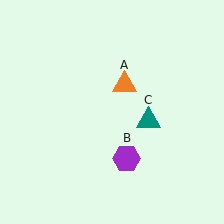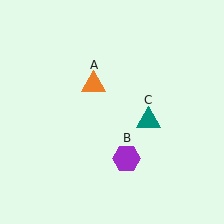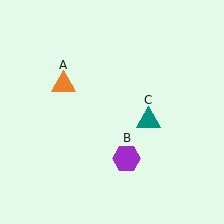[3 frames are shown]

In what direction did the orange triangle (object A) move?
The orange triangle (object A) moved left.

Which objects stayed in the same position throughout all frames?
Purple hexagon (object B) and teal triangle (object C) remained stationary.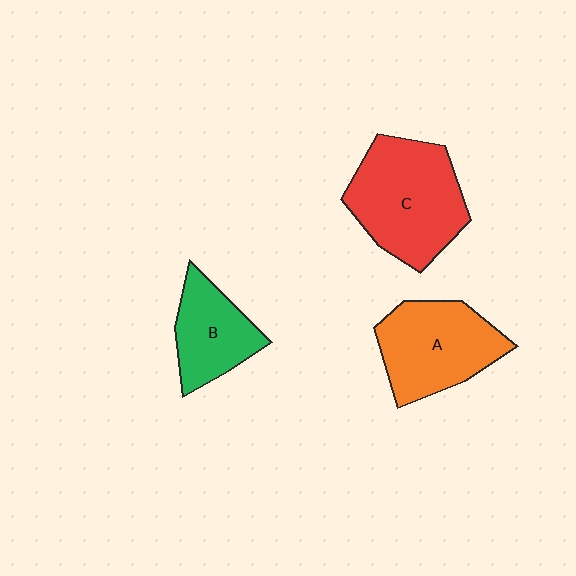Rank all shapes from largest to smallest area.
From largest to smallest: C (red), A (orange), B (green).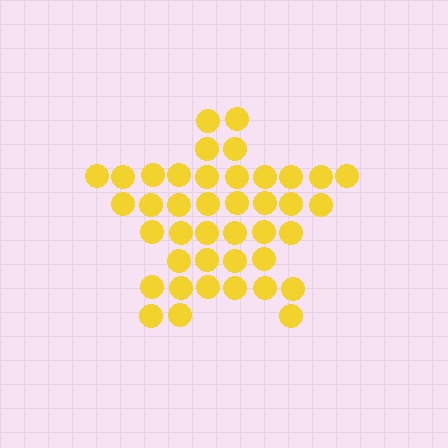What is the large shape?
The large shape is a star.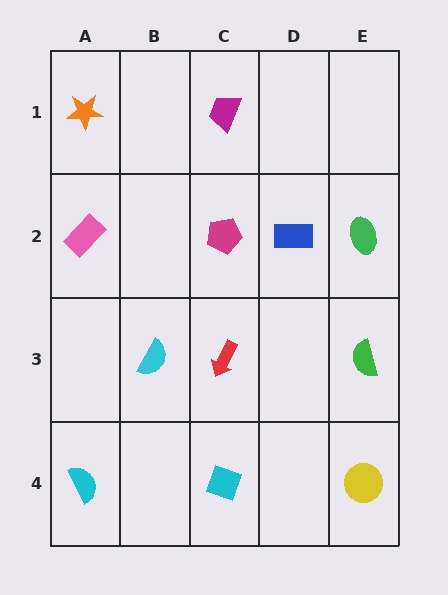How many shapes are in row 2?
4 shapes.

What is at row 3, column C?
A red arrow.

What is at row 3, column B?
A cyan semicircle.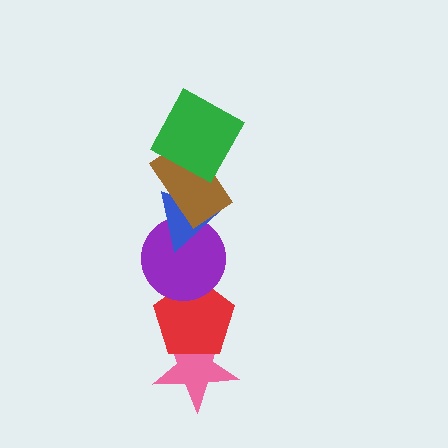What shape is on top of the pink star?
The red pentagon is on top of the pink star.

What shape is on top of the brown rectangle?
The green square is on top of the brown rectangle.